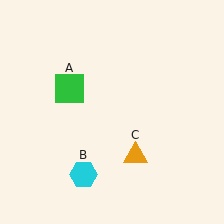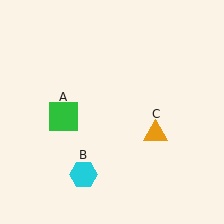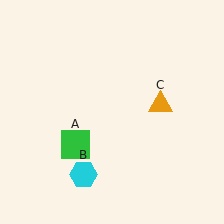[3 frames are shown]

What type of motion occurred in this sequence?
The green square (object A), orange triangle (object C) rotated counterclockwise around the center of the scene.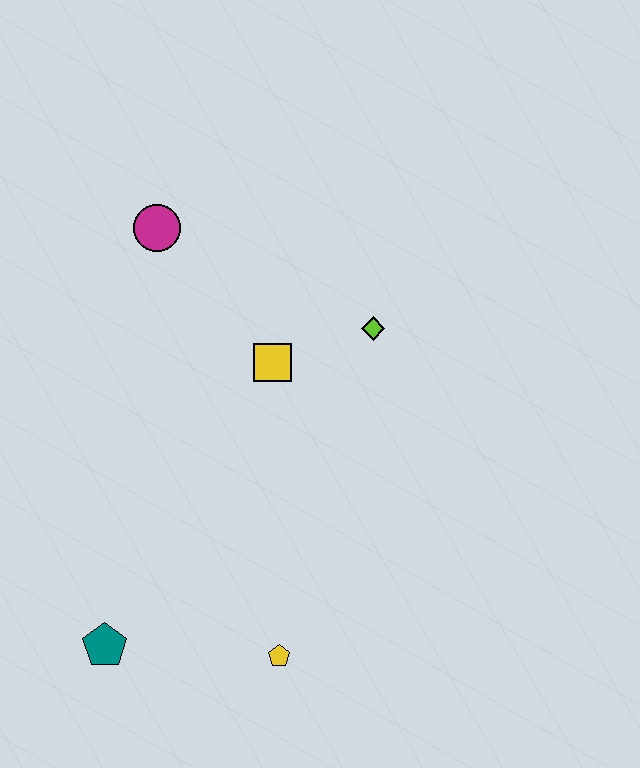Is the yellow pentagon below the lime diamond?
Yes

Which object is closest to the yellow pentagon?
The teal pentagon is closest to the yellow pentagon.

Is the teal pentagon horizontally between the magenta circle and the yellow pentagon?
No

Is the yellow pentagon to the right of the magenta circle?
Yes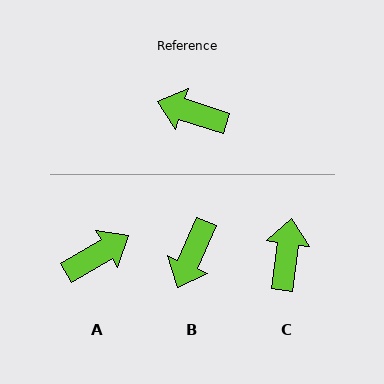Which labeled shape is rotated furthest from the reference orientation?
A, about 131 degrees away.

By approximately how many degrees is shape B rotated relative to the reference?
Approximately 84 degrees counter-clockwise.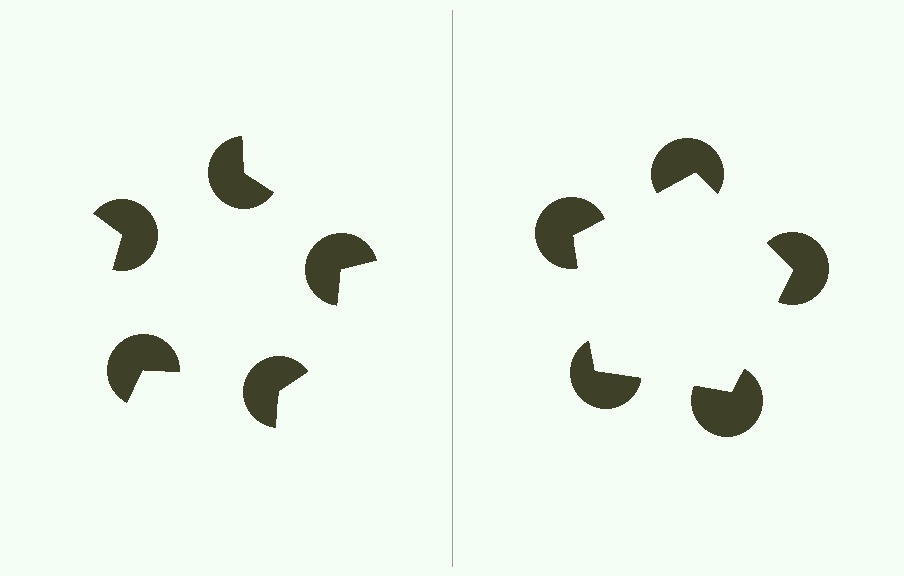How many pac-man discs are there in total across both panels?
10 — 5 on each side.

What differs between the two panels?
The pac-man discs are positioned identically on both sides; only the wedge orientations differ. On the right they align to a pentagon; on the left they are misaligned.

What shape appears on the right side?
An illusory pentagon.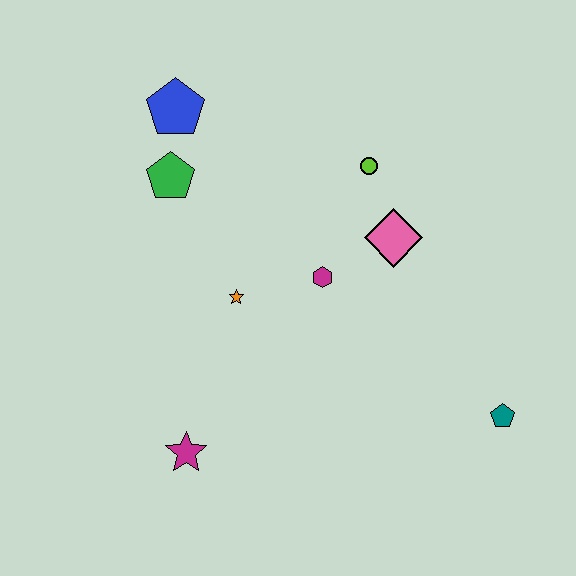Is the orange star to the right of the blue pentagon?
Yes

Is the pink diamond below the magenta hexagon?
No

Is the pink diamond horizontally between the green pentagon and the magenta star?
No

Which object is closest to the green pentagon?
The blue pentagon is closest to the green pentagon.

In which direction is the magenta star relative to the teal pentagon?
The magenta star is to the left of the teal pentagon.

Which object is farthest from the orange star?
The teal pentagon is farthest from the orange star.